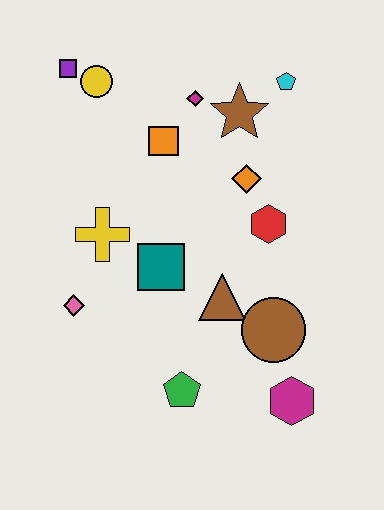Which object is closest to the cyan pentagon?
The brown star is closest to the cyan pentagon.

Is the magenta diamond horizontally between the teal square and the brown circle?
Yes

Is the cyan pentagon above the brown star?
Yes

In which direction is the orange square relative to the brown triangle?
The orange square is above the brown triangle.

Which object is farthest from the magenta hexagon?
The purple square is farthest from the magenta hexagon.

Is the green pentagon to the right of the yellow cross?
Yes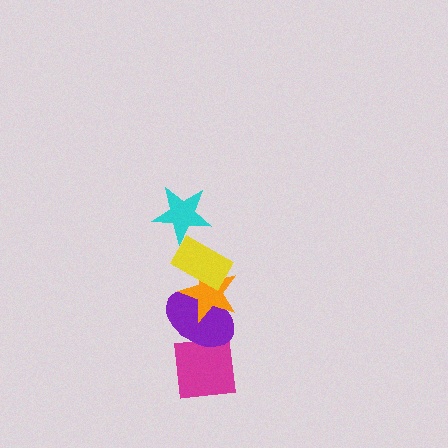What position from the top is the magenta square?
The magenta square is 5th from the top.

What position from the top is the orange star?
The orange star is 3rd from the top.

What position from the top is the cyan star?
The cyan star is 1st from the top.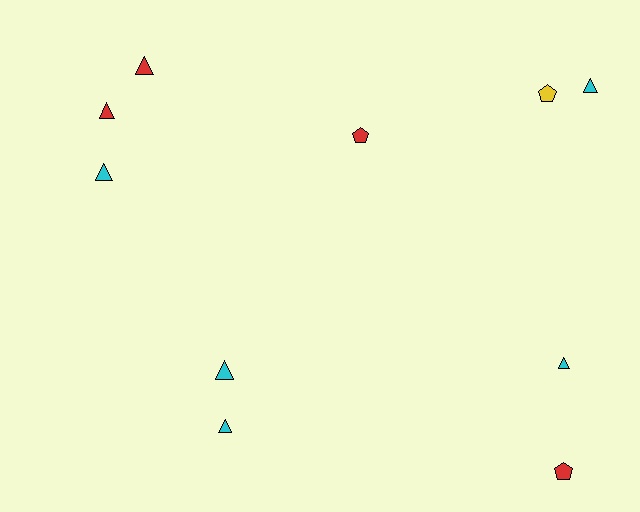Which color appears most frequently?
Cyan, with 5 objects.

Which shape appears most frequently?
Triangle, with 7 objects.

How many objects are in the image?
There are 10 objects.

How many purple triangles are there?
There are no purple triangles.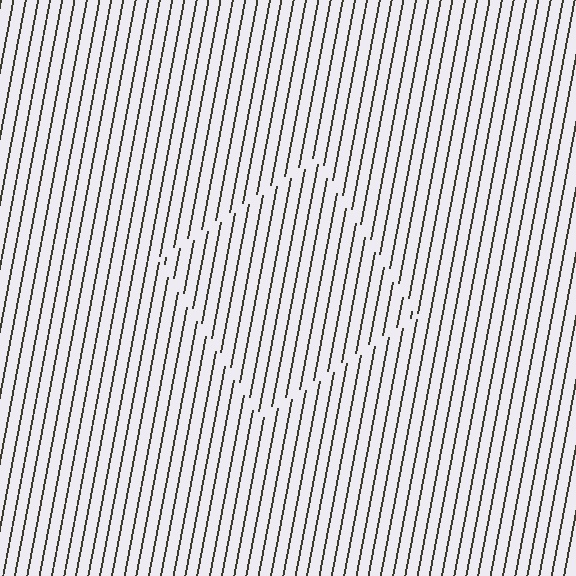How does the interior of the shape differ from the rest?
The interior of the shape contains the same grating, shifted by half a period — the contour is defined by the phase discontinuity where line-ends from the inner and outer gratings abut.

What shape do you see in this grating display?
An illusory square. The interior of the shape contains the same grating, shifted by half a period — the contour is defined by the phase discontinuity where line-ends from the inner and outer gratings abut.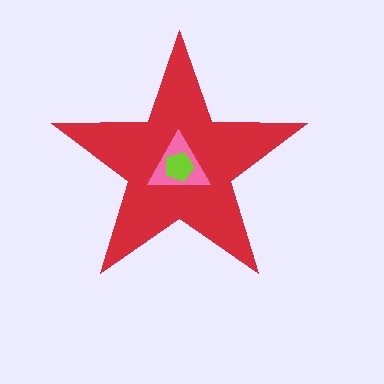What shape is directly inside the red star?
The pink triangle.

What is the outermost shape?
The red star.